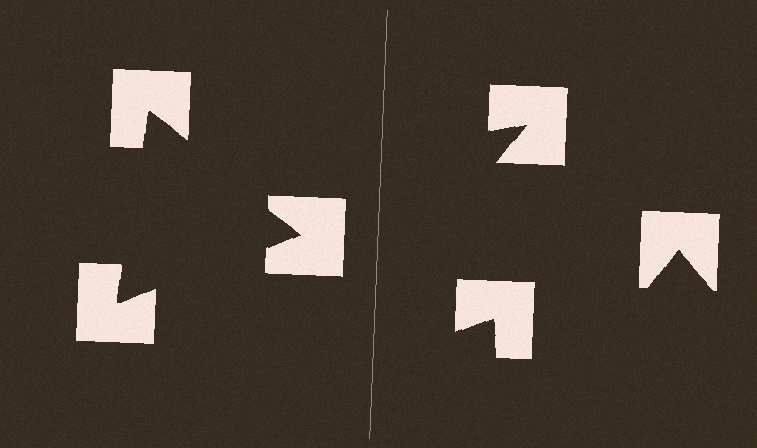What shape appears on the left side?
An illusory triangle.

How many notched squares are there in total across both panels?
6 — 3 on each side.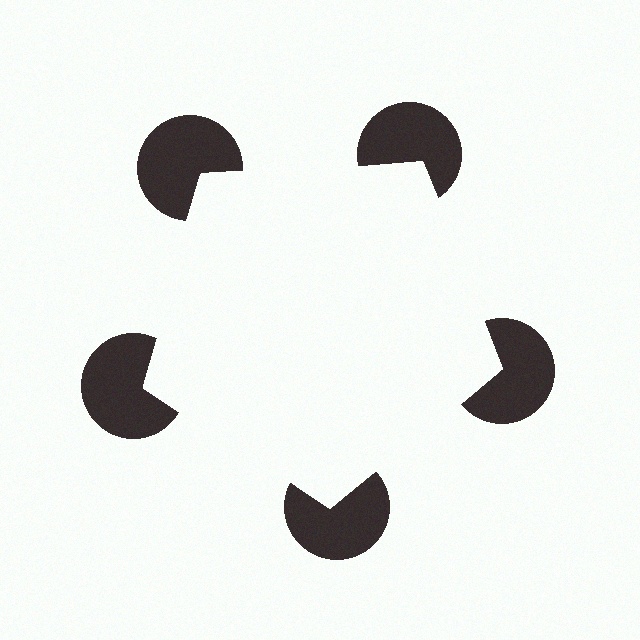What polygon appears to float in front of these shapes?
An illusory pentagon — its edges are inferred from the aligned wedge cuts in the pac-man discs, not physically drawn.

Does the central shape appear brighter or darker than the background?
It typically appears slightly brighter than the background, even though no actual brightness change is drawn.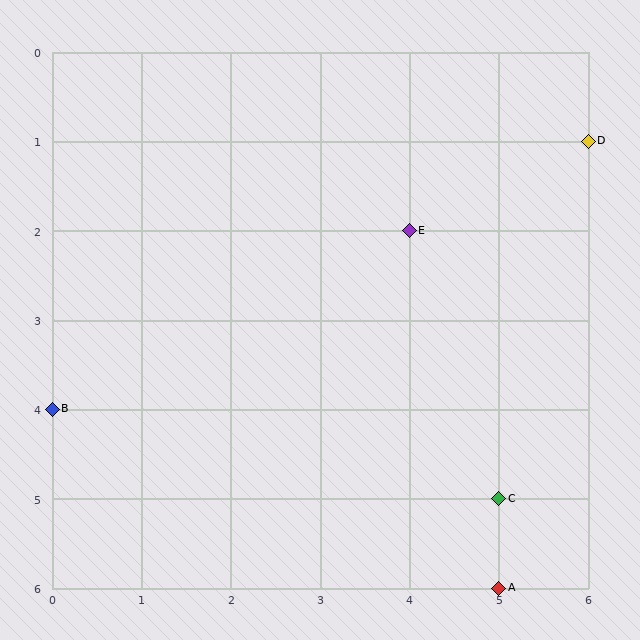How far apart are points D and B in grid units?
Points D and B are 6 columns and 3 rows apart (about 6.7 grid units diagonally).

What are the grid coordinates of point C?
Point C is at grid coordinates (5, 5).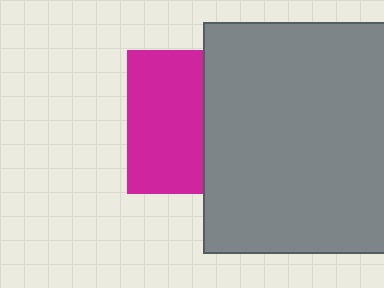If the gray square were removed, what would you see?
You would see the complete magenta square.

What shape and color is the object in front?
The object in front is a gray square.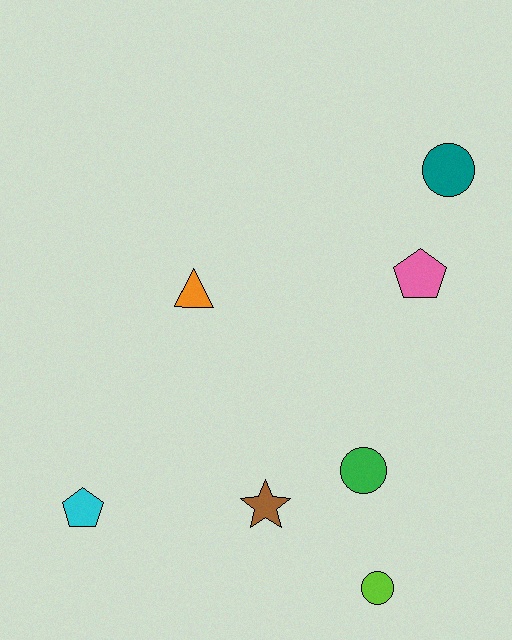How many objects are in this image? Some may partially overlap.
There are 7 objects.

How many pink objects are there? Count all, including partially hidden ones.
There is 1 pink object.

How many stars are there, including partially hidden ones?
There is 1 star.